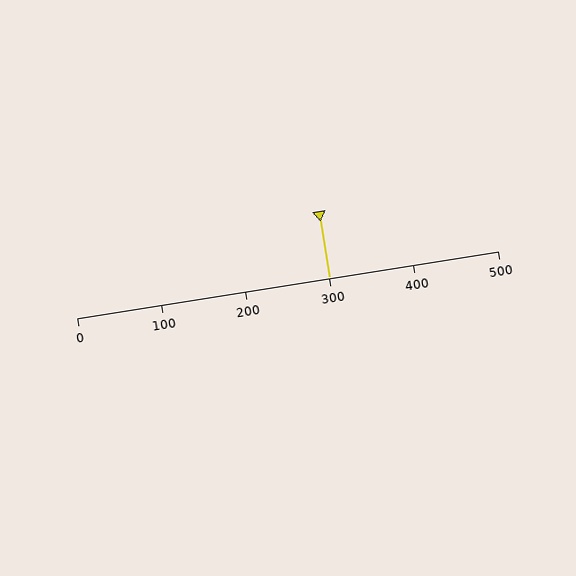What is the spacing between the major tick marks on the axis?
The major ticks are spaced 100 apart.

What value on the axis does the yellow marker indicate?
The marker indicates approximately 300.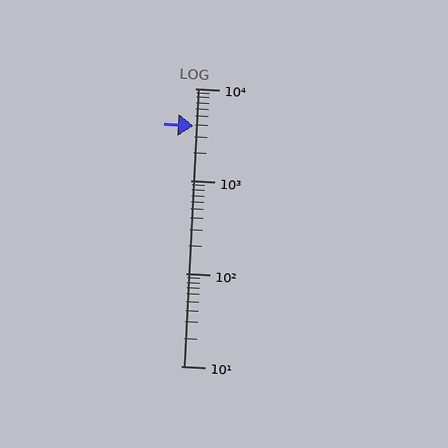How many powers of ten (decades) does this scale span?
The scale spans 3 decades, from 10 to 10000.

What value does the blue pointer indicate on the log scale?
The pointer indicates approximately 3900.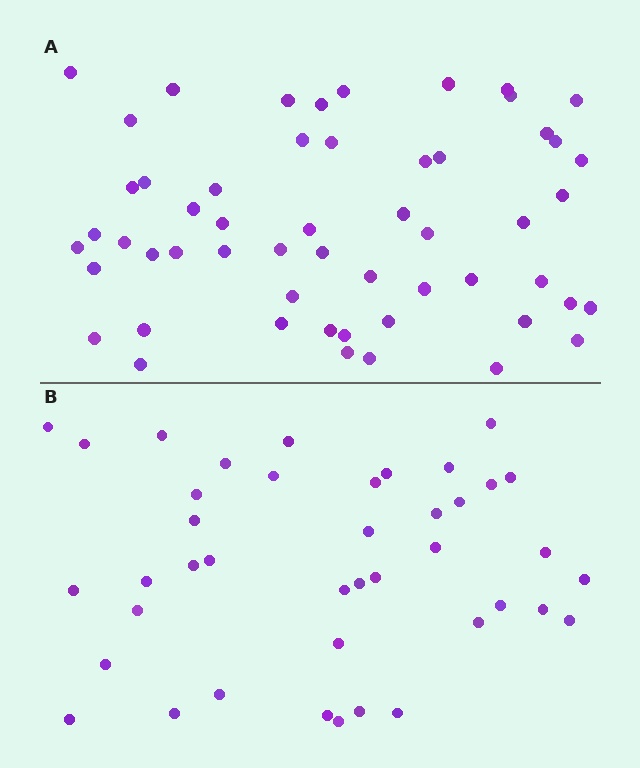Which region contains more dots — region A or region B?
Region A (the top region) has more dots.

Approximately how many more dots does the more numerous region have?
Region A has approximately 15 more dots than region B.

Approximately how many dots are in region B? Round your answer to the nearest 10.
About 40 dots. (The exact count is 41, which rounds to 40.)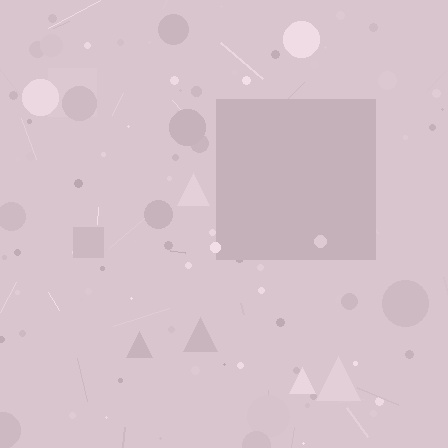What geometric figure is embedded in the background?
A square is embedded in the background.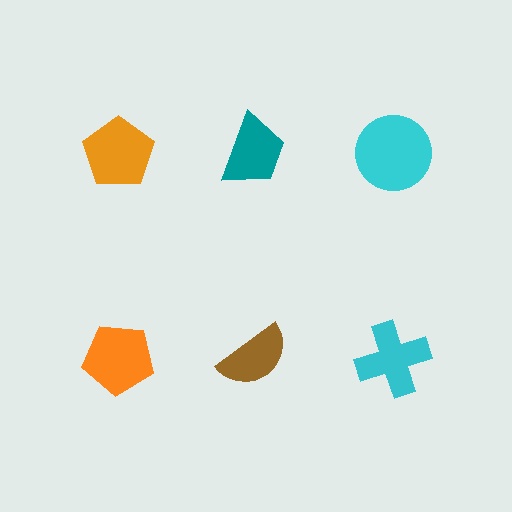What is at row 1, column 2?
A teal trapezoid.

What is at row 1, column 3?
A cyan circle.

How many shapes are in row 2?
3 shapes.